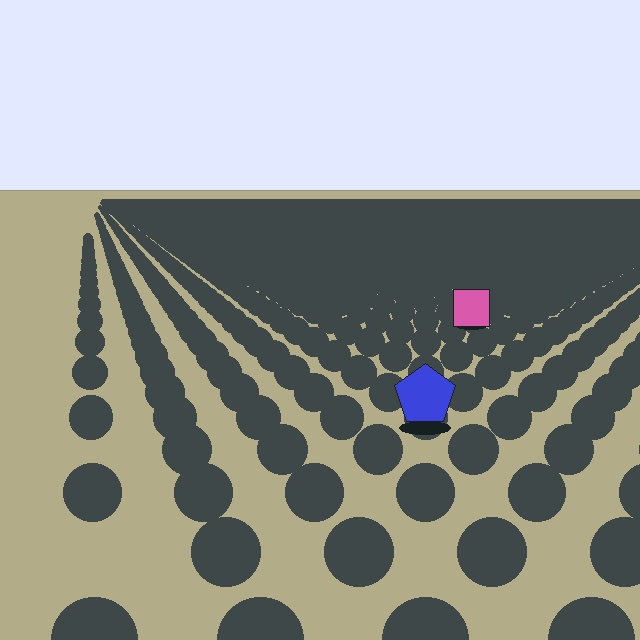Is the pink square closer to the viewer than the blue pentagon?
No. The blue pentagon is closer — you can tell from the texture gradient: the ground texture is coarser near it.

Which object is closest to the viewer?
The blue pentagon is closest. The texture marks near it are larger and more spread out.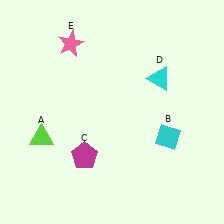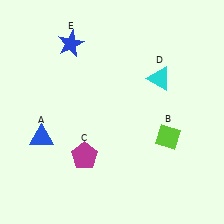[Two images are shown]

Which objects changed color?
A changed from lime to blue. B changed from cyan to lime. E changed from pink to blue.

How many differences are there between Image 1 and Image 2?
There are 3 differences between the two images.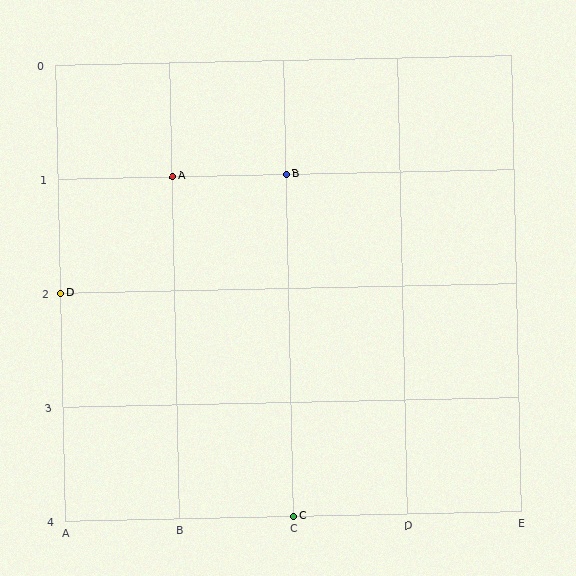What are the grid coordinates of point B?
Point B is at grid coordinates (C, 1).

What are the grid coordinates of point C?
Point C is at grid coordinates (C, 4).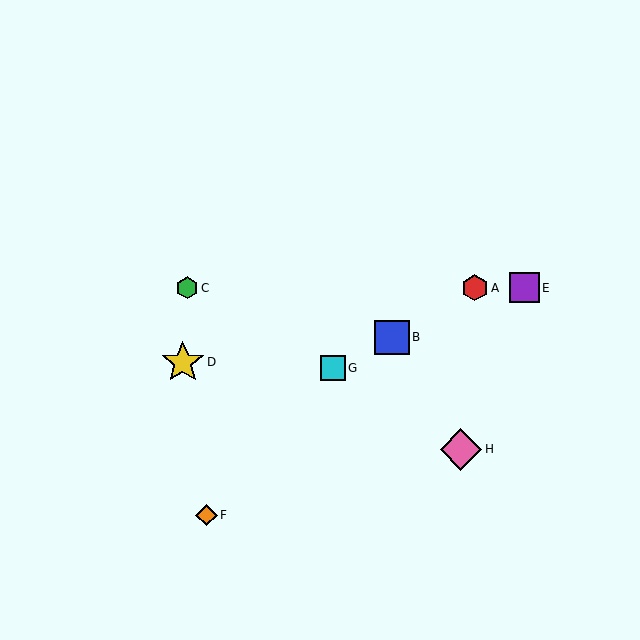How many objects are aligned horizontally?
3 objects (A, C, E) are aligned horizontally.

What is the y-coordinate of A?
Object A is at y≈288.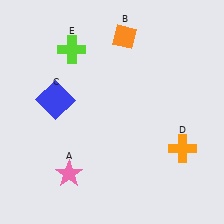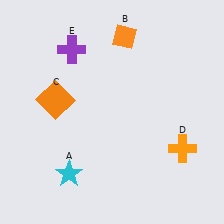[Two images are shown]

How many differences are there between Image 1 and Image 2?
There are 3 differences between the two images.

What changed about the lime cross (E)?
In Image 1, E is lime. In Image 2, it changed to purple.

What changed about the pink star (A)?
In Image 1, A is pink. In Image 2, it changed to cyan.